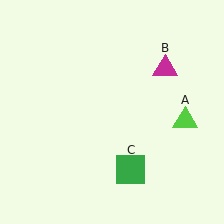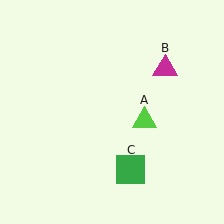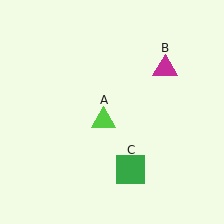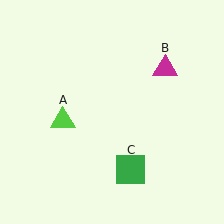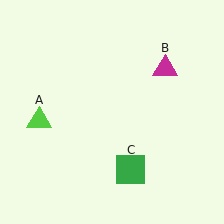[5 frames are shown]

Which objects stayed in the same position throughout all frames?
Magenta triangle (object B) and green square (object C) remained stationary.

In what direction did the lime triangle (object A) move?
The lime triangle (object A) moved left.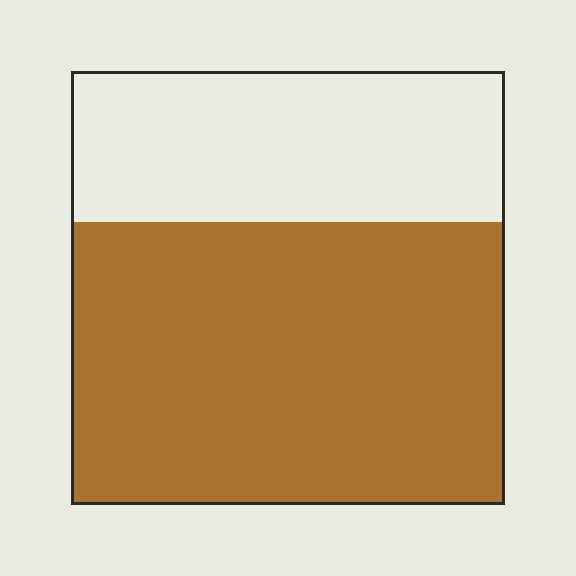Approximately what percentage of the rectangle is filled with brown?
Approximately 65%.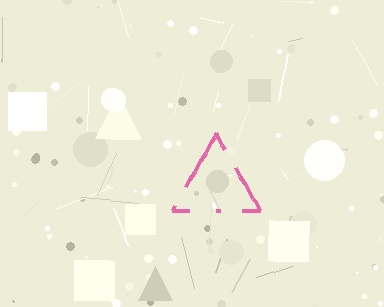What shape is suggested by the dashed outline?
The dashed outline suggests a triangle.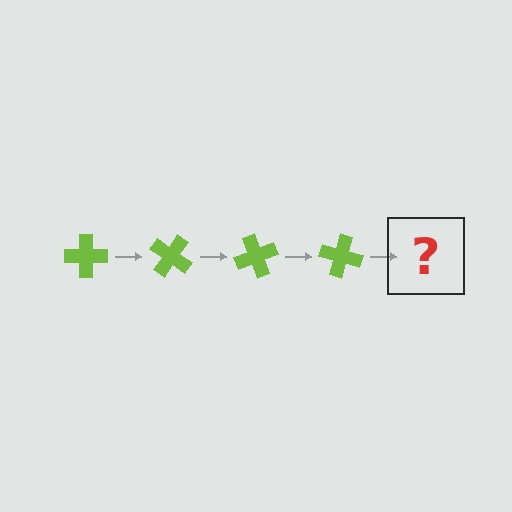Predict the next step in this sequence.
The next step is a lime cross rotated 140 degrees.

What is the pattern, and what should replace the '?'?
The pattern is that the cross rotates 35 degrees each step. The '?' should be a lime cross rotated 140 degrees.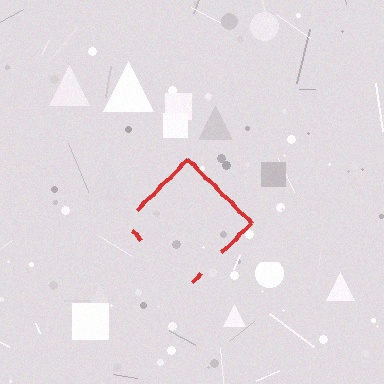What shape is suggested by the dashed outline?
The dashed outline suggests a diamond.